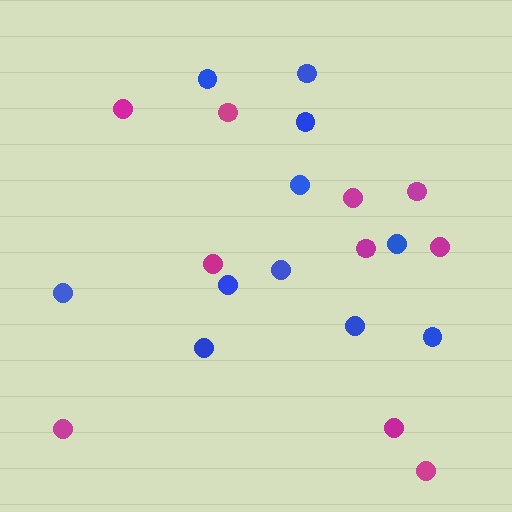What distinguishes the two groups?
There are 2 groups: one group of blue circles (11) and one group of magenta circles (10).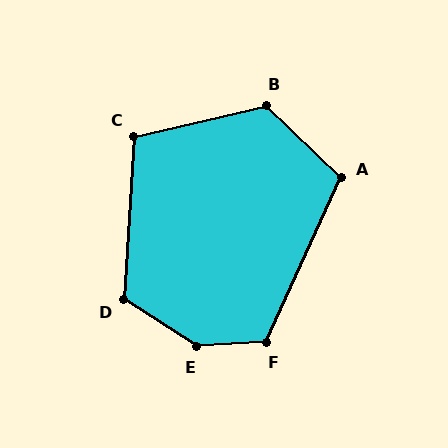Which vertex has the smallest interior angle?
C, at approximately 107 degrees.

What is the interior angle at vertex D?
Approximately 119 degrees (obtuse).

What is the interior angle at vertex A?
Approximately 110 degrees (obtuse).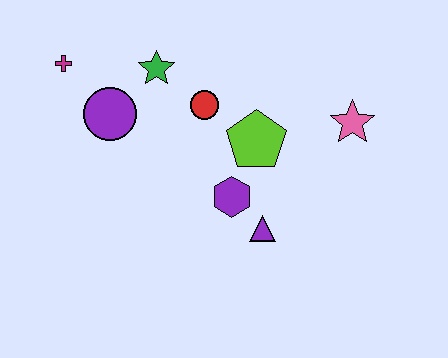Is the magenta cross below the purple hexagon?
No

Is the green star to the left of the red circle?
Yes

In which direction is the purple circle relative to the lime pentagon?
The purple circle is to the left of the lime pentagon.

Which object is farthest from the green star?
The pink star is farthest from the green star.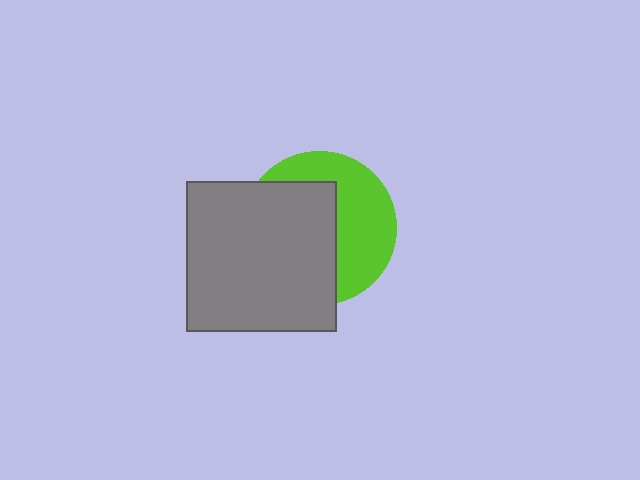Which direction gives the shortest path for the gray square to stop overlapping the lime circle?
Moving left gives the shortest separation.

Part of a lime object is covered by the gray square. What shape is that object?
It is a circle.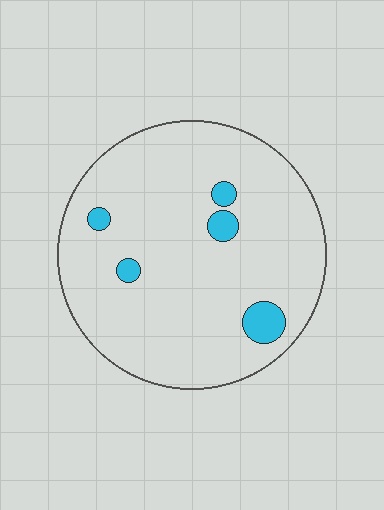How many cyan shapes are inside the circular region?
5.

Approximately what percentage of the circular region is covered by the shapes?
Approximately 5%.